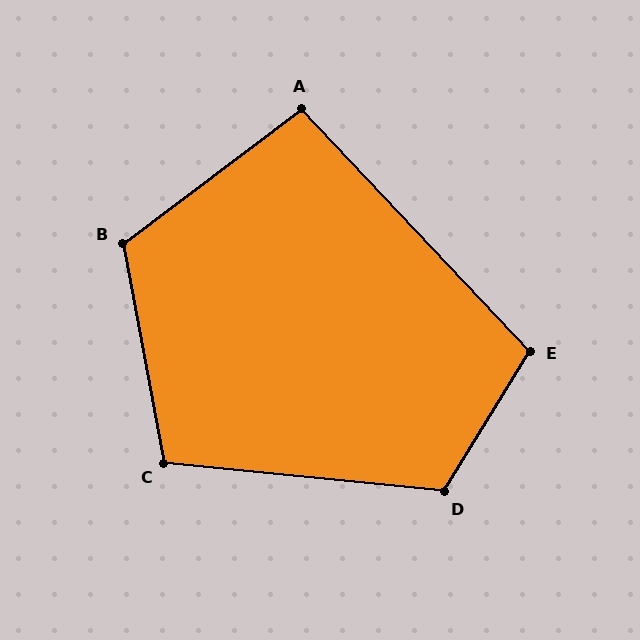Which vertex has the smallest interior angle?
A, at approximately 96 degrees.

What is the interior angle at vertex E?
Approximately 105 degrees (obtuse).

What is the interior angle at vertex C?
Approximately 106 degrees (obtuse).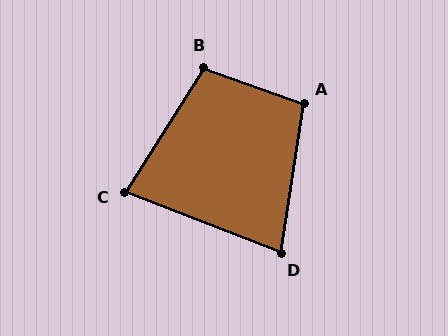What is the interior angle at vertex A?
Approximately 101 degrees (obtuse).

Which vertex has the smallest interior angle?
D, at approximately 78 degrees.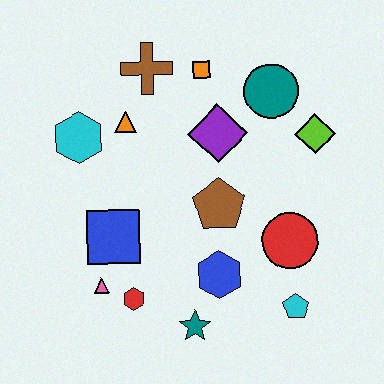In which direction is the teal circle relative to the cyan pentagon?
The teal circle is above the cyan pentagon.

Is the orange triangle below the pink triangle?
No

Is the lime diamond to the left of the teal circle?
No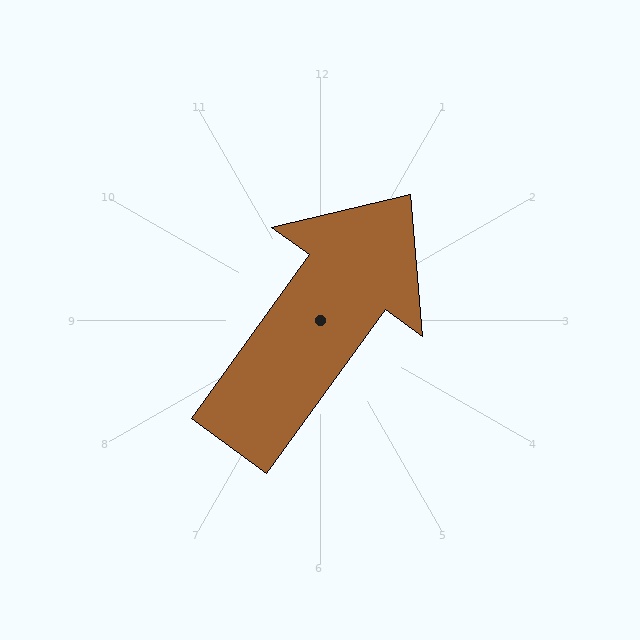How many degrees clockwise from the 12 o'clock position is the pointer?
Approximately 36 degrees.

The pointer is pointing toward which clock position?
Roughly 1 o'clock.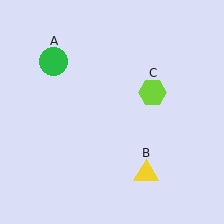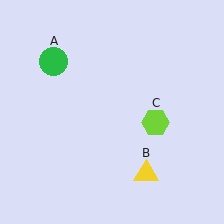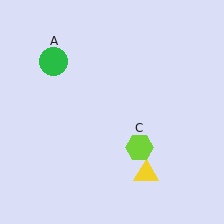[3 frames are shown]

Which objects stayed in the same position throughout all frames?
Green circle (object A) and yellow triangle (object B) remained stationary.